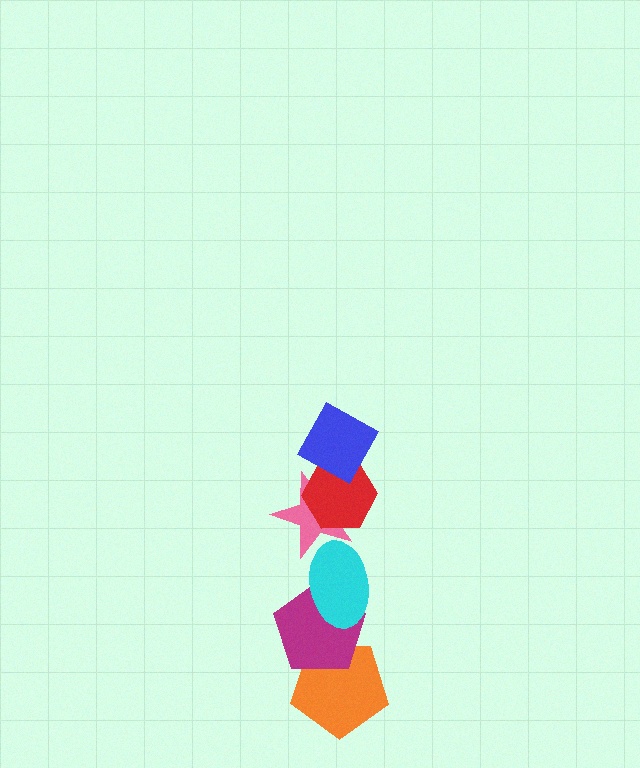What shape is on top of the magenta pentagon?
The cyan ellipse is on top of the magenta pentagon.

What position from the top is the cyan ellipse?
The cyan ellipse is 4th from the top.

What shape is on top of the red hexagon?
The blue diamond is on top of the red hexagon.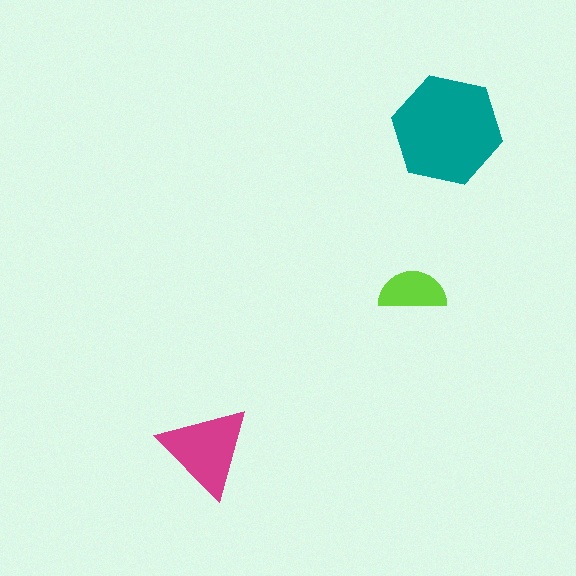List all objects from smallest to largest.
The lime semicircle, the magenta triangle, the teal hexagon.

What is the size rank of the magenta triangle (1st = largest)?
2nd.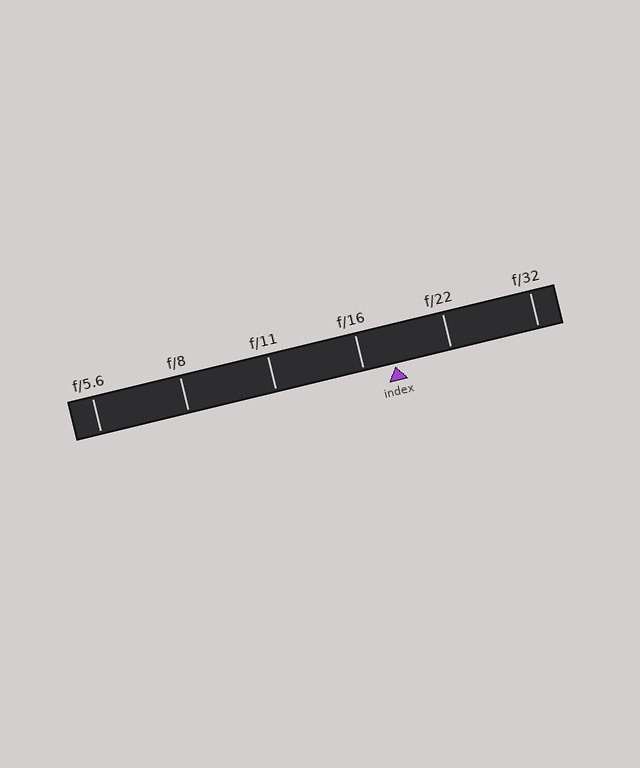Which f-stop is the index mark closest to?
The index mark is closest to f/16.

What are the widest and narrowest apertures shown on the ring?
The widest aperture shown is f/5.6 and the narrowest is f/32.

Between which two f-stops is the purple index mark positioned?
The index mark is between f/16 and f/22.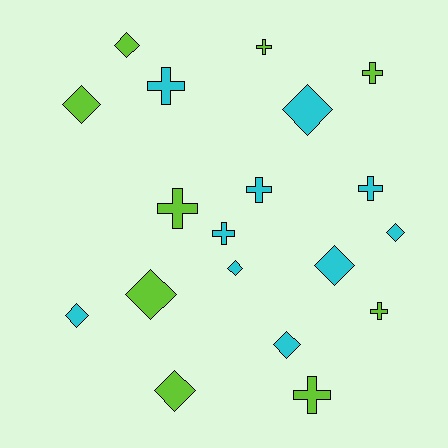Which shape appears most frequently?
Diamond, with 10 objects.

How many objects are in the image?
There are 19 objects.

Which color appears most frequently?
Cyan, with 10 objects.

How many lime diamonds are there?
There are 4 lime diamonds.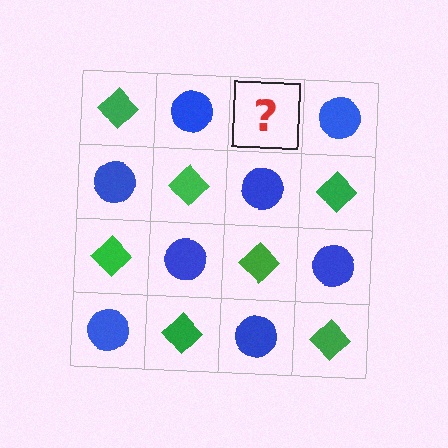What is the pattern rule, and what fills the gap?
The rule is that it alternates green diamond and blue circle in a checkerboard pattern. The gap should be filled with a green diamond.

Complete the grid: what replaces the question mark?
The question mark should be replaced with a green diamond.